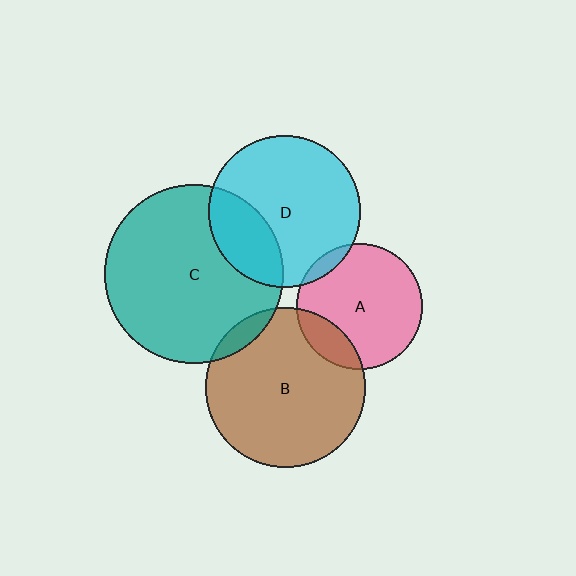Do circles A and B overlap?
Yes.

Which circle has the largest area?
Circle C (teal).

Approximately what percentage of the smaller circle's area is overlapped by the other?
Approximately 15%.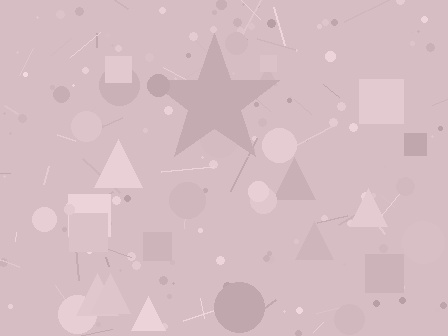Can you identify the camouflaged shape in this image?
The camouflaged shape is a star.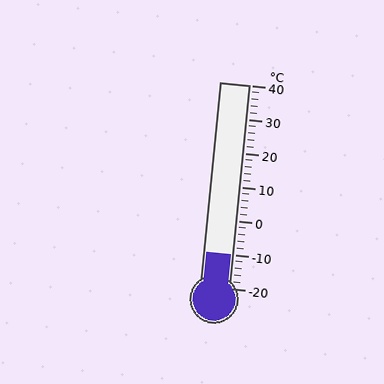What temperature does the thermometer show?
The thermometer shows approximately -10°C.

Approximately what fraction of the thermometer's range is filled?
The thermometer is filled to approximately 15% of its range.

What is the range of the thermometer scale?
The thermometer scale ranges from -20°C to 40°C.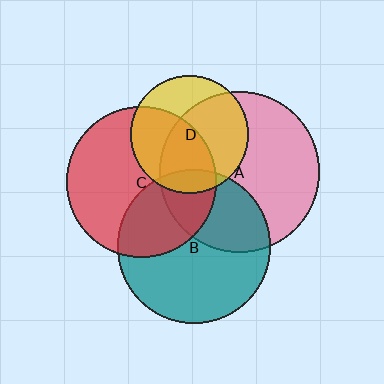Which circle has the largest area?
Circle A (pink).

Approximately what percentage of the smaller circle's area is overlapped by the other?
Approximately 10%.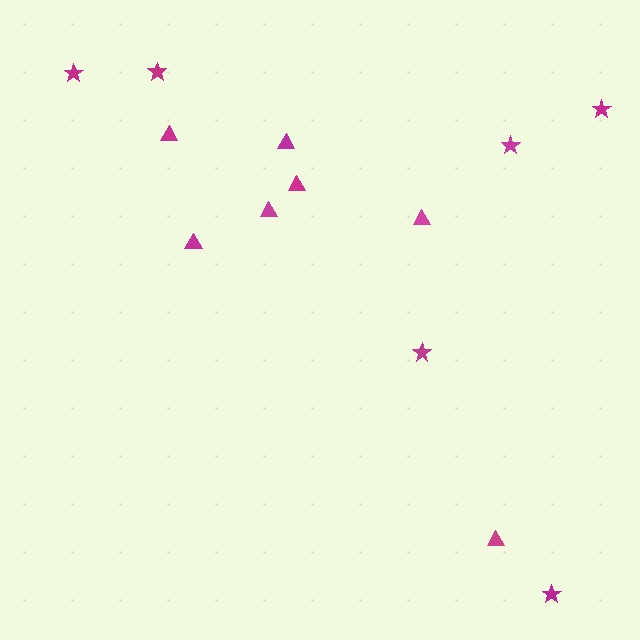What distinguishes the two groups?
There are 2 groups: one group of stars (6) and one group of triangles (7).